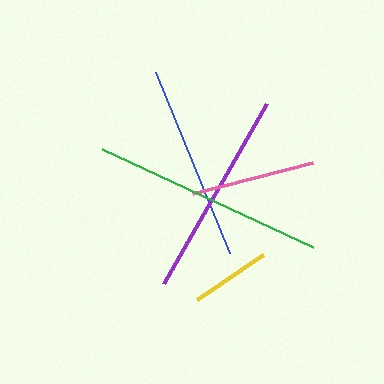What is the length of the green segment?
The green segment is approximately 232 pixels long.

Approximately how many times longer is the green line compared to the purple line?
The green line is approximately 1.1 times the length of the purple line.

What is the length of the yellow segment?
The yellow segment is approximately 80 pixels long.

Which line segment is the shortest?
The yellow line is the shortest at approximately 80 pixels.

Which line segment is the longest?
The green line is the longest at approximately 232 pixels.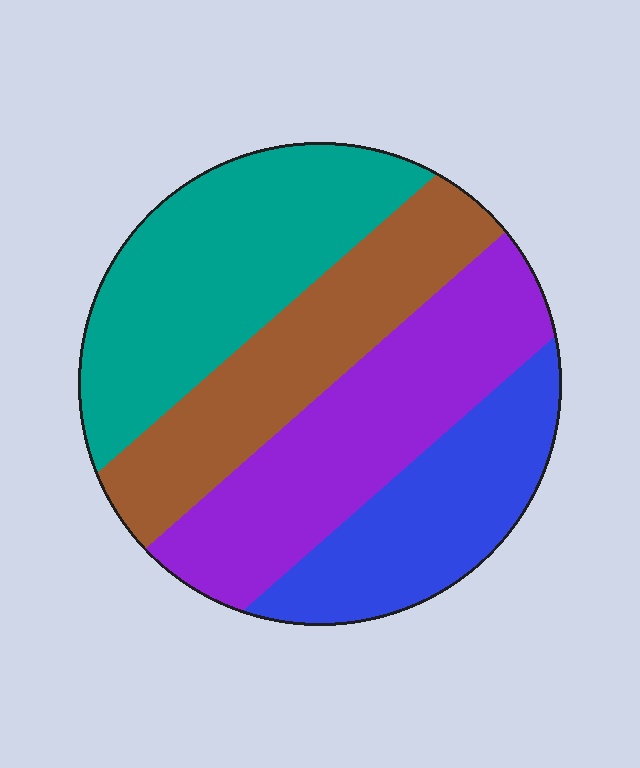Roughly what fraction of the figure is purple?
Purple covers about 30% of the figure.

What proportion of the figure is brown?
Brown takes up less than a quarter of the figure.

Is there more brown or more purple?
Purple.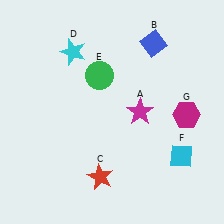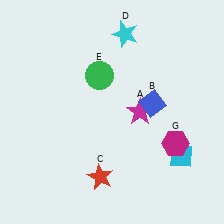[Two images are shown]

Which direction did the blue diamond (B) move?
The blue diamond (B) moved down.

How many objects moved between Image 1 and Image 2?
3 objects moved between the two images.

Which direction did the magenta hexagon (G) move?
The magenta hexagon (G) moved down.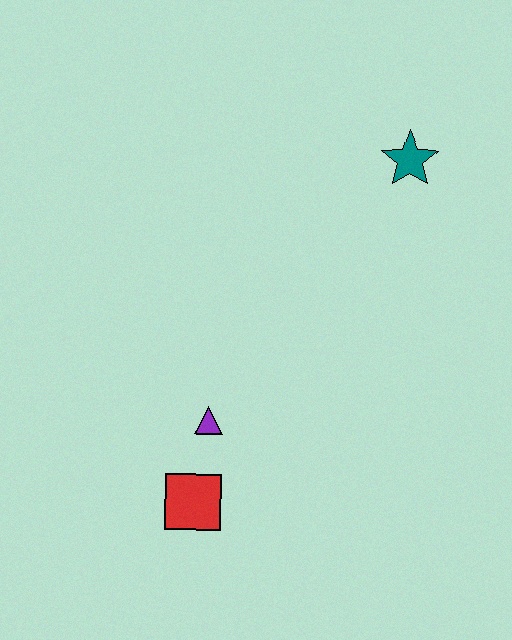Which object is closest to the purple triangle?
The red square is closest to the purple triangle.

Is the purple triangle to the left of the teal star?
Yes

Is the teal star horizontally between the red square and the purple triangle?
No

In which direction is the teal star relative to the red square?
The teal star is above the red square.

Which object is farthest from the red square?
The teal star is farthest from the red square.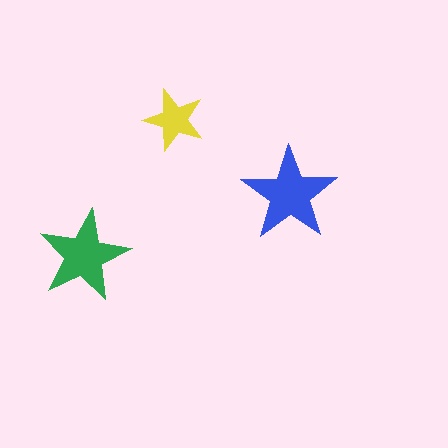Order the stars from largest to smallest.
the blue one, the green one, the yellow one.